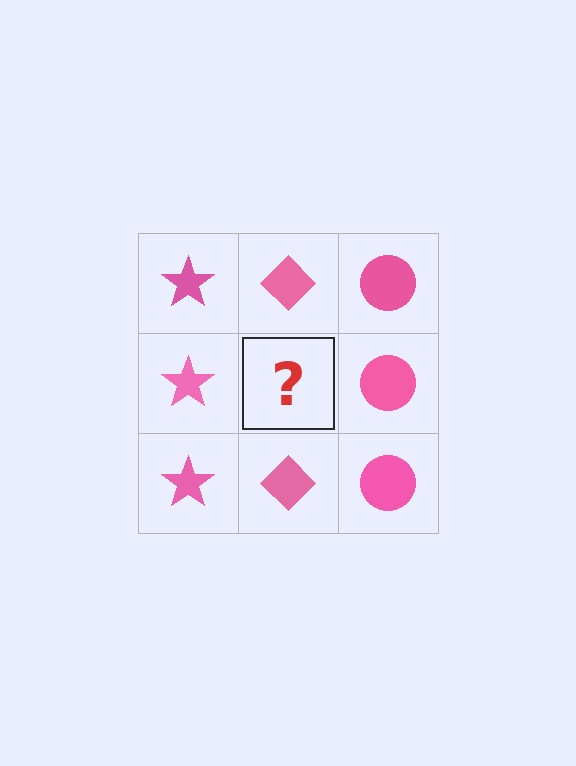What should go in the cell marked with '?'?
The missing cell should contain a pink diamond.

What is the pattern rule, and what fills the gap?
The rule is that each column has a consistent shape. The gap should be filled with a pink diamond.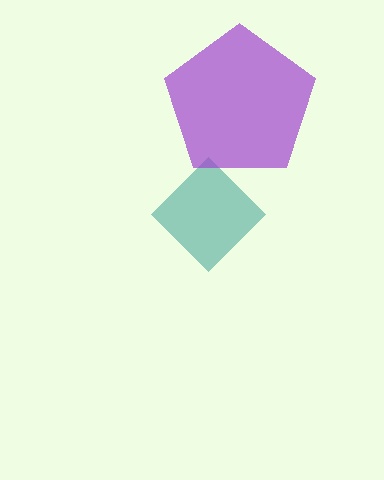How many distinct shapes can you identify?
There are 2 distinct shapes: a teal diamond, a purple pentagon.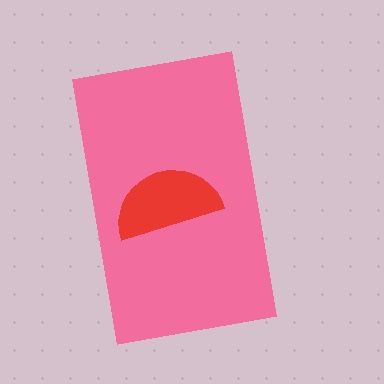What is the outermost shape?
The pink rectangle.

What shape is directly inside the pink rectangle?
The red semicircle.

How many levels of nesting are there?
2.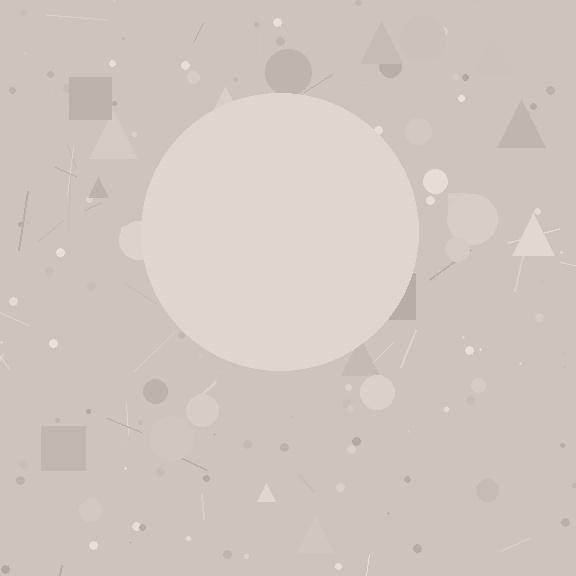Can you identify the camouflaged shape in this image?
The camouflaged shape is a circle.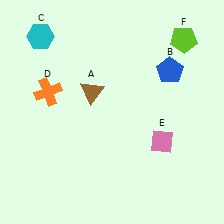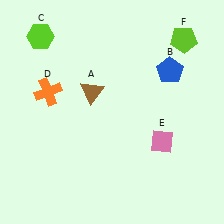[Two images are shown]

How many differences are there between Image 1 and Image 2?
There is 1 difference between the two images.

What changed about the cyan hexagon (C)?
In Image 1, C is cyan. In Image 2, it changed to lime.